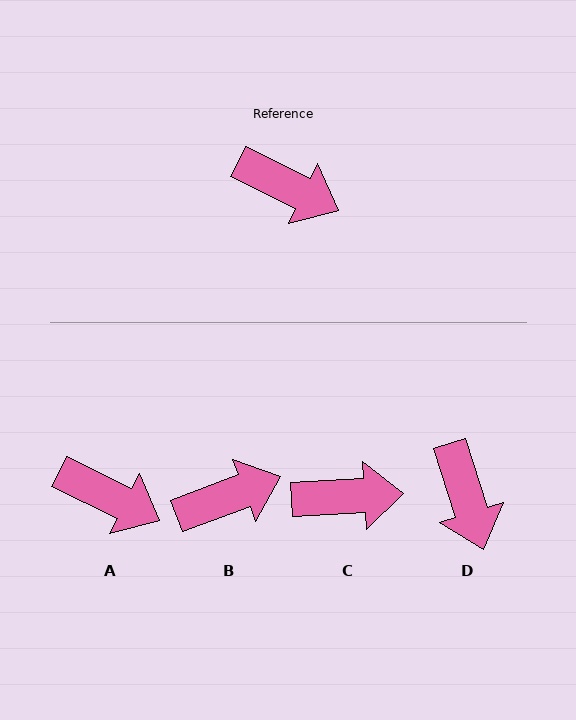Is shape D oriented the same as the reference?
No, it is off by about 47 degrees.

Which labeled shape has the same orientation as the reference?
A.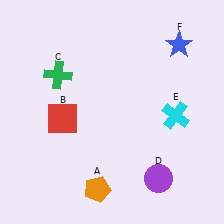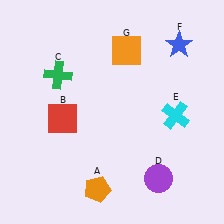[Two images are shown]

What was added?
An orange square (G) was added in Image 2.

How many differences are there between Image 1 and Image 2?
There is 1 difference between the two images.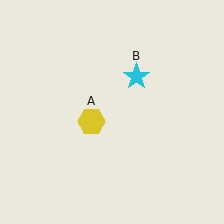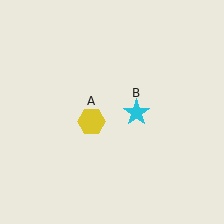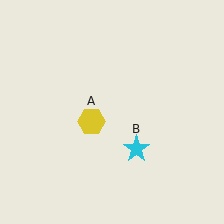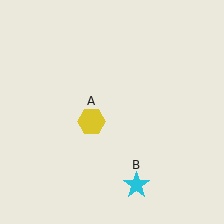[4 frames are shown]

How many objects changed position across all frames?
1 object changed position: cyan star (object B).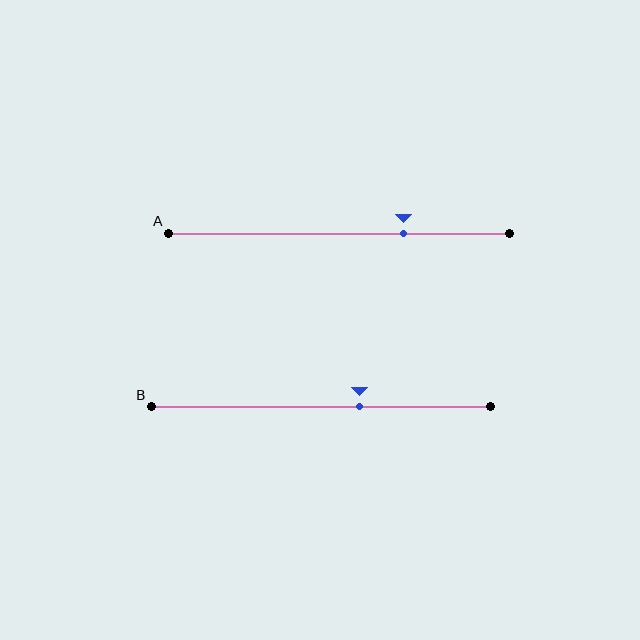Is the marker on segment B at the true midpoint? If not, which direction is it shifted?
No, the marker on segment B is shifted to the right by about 11% of the segment length.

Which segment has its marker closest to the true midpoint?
Segment B has its marker closest to the true midpoint.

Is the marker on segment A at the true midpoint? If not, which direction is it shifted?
No, the marker on segment A is shifted to the right by about 19% of the segment length.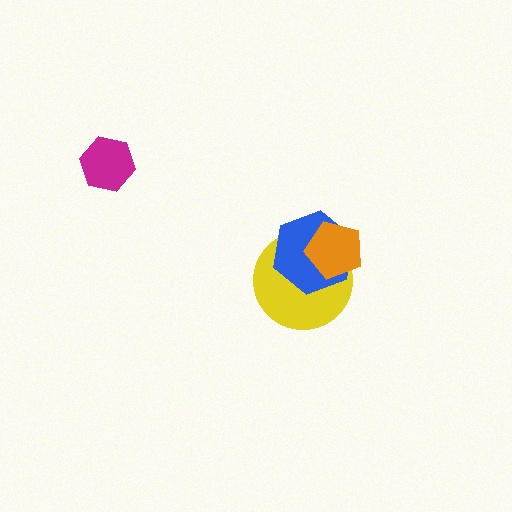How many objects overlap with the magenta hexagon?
0 objects overlap with the magenta hexagon.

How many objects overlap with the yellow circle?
2 objects overlap with the yellow circle.